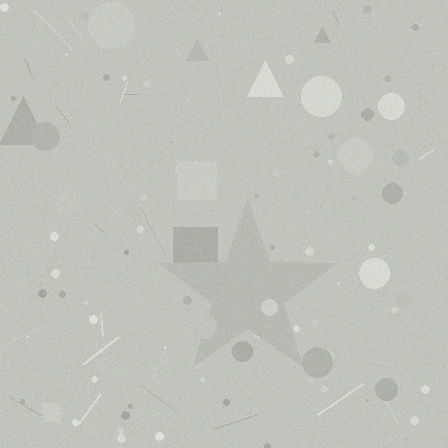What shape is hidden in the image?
A star is hidden in the image.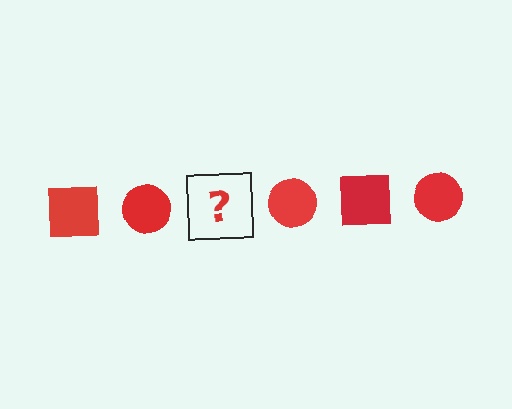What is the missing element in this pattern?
The missing element is a red square.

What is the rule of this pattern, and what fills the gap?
The rule is that the pattern cycles through square, circle shapes in red. The gap should be filled with a red square.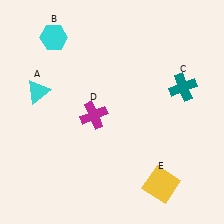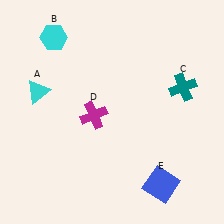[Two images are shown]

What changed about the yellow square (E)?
In Image 1, E is yellow. In Image 2, it changed to blue.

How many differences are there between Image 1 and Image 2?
There is 1 difference between the two images.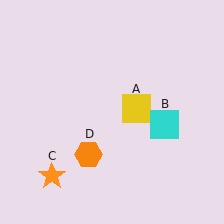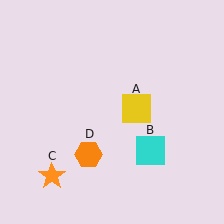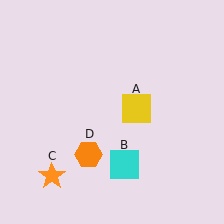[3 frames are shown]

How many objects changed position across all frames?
1 object changed position: cyan square (object B).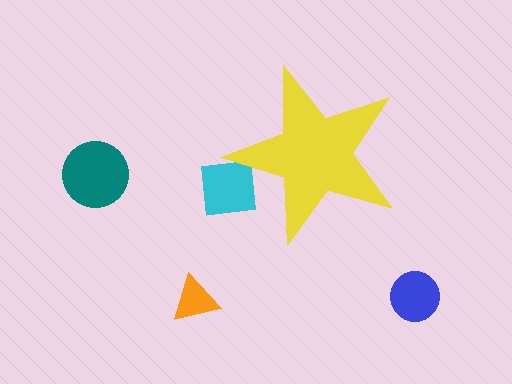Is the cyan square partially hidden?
Yes, the cyan square is partially hidden behind the yellow star.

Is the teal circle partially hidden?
No, the teal circle is fully visible.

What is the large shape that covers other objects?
A yellow star.